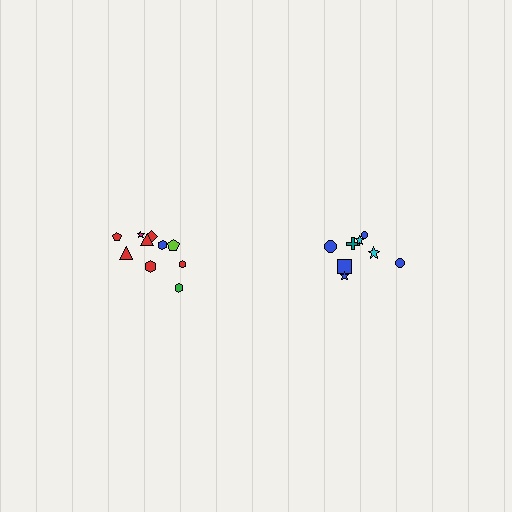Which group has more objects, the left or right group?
The left group.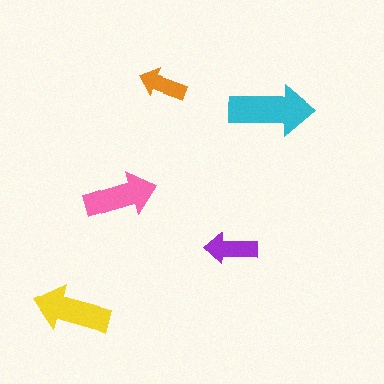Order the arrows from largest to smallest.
the cyan one, the yellow one, the pink one, the purple one, the orange one.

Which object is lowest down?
The yellow arrow is bottommost.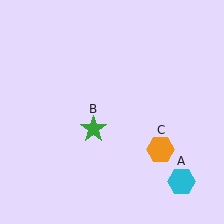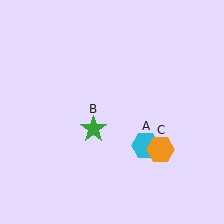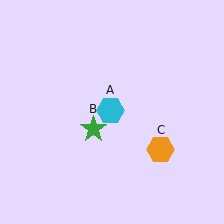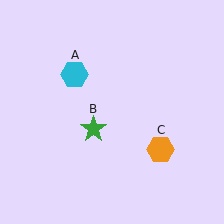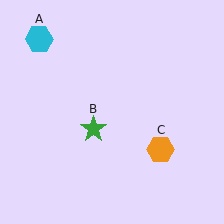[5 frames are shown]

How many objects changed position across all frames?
1 object changed position: cyan hexagon (object A).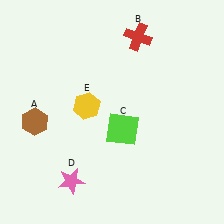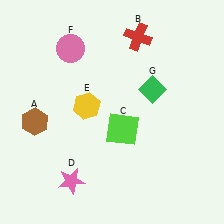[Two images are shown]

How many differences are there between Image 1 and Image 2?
There are 2 differences between the two images.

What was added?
A pink circle (F), a green diamond (G) were added in Image 2.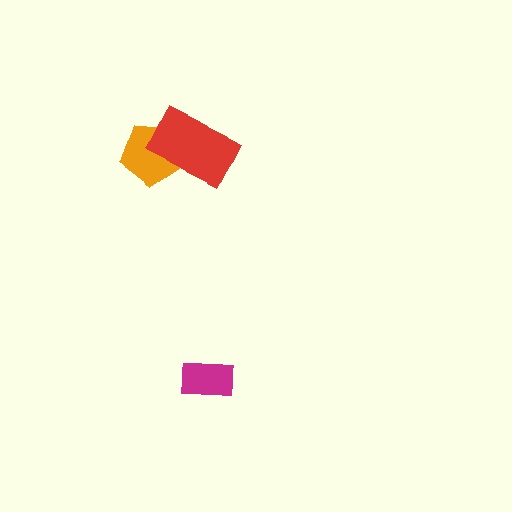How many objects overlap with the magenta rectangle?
0 objects overlap with the magenta rectangle.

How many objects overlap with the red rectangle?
1 object overlaps with the red rectangle.